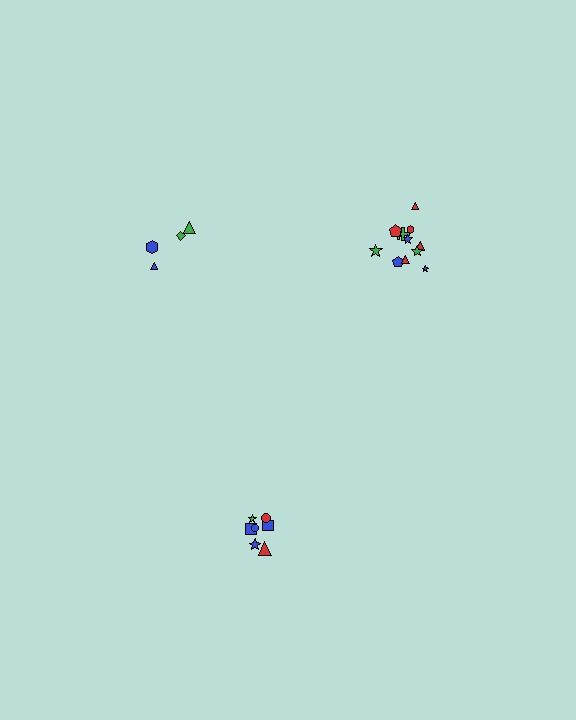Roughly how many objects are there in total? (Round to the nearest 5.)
Roughly 25 objects in total.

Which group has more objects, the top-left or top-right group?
The top-right group.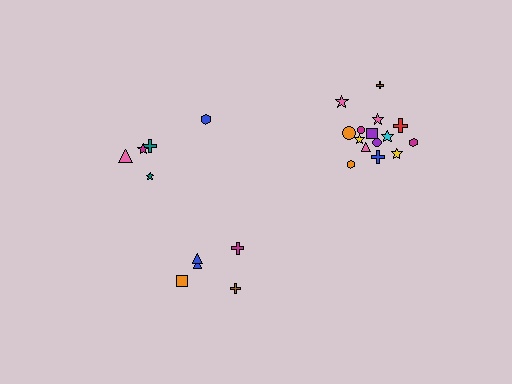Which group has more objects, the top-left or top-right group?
The top-right group.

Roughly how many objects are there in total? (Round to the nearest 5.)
Roughly 25 objects in total.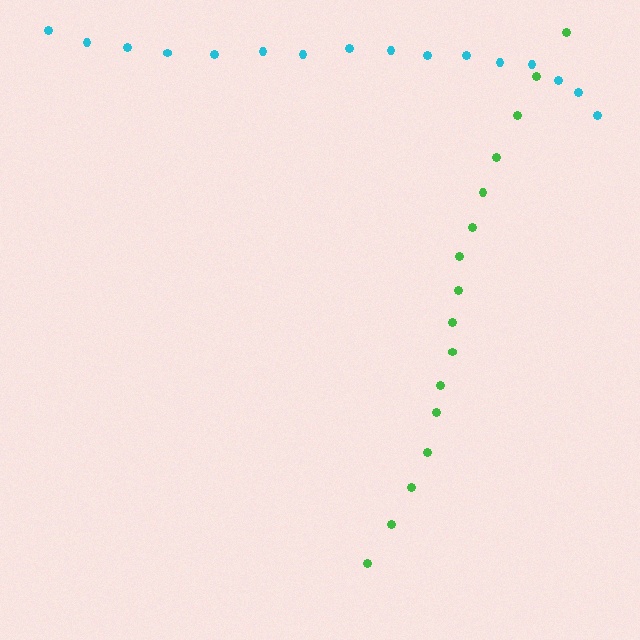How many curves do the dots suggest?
There are 2 distinct paths.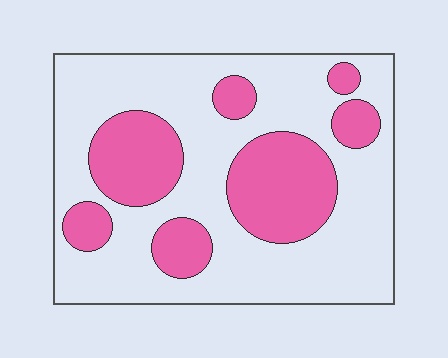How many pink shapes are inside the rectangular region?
7.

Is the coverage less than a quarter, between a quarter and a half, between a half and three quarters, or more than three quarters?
Between a quarter and a half.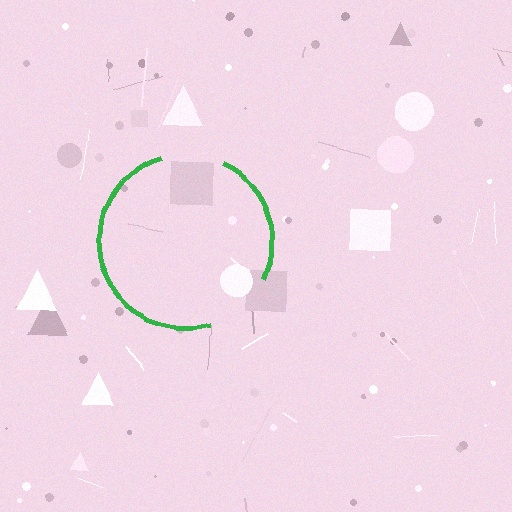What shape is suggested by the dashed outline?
The dashed outline suggests a circle.